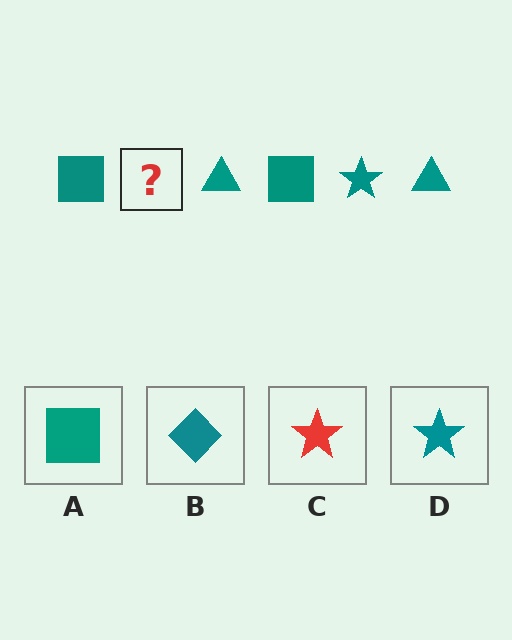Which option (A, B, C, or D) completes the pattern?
D.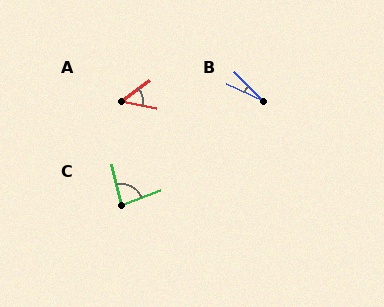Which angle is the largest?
C, at approximately 83 degrees.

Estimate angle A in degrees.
Approximately 48 degrees.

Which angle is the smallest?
B, at approximately 20 degrees.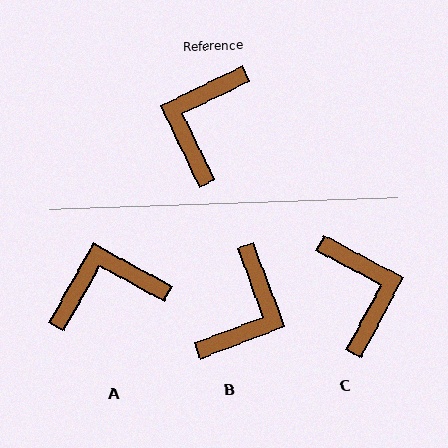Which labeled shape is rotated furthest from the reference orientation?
B, about 175 degrees away.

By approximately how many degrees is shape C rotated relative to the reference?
Approximately 144 degrees clockwise.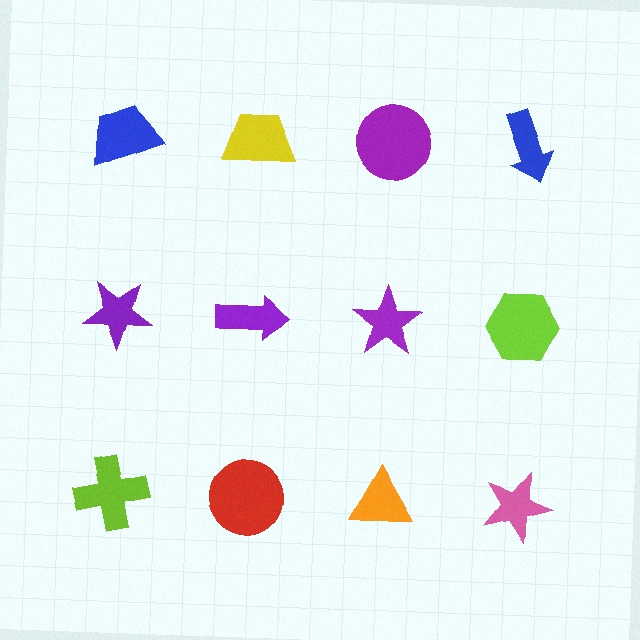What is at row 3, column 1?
A lime cross.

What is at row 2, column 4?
A lime hexagon.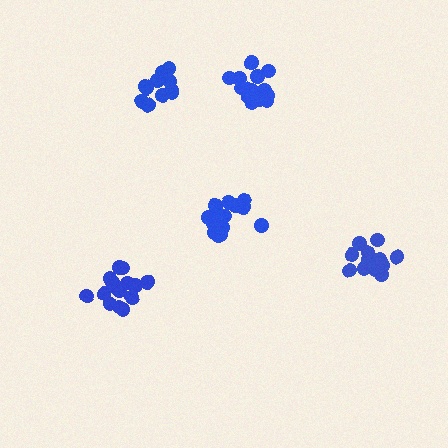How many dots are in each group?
Group 1: 15 dots, Group 2: 15 dots, Group 3: 11 dots, Group 4: 15 dots, Group 5: 15 dots (71 total).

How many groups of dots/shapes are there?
There are 5 groups.